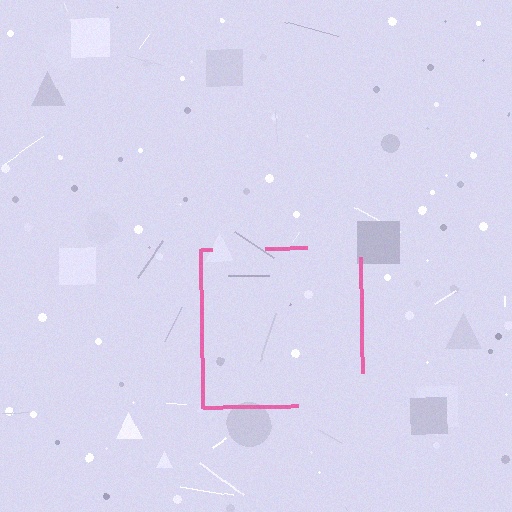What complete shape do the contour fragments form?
The contour fragments form a square.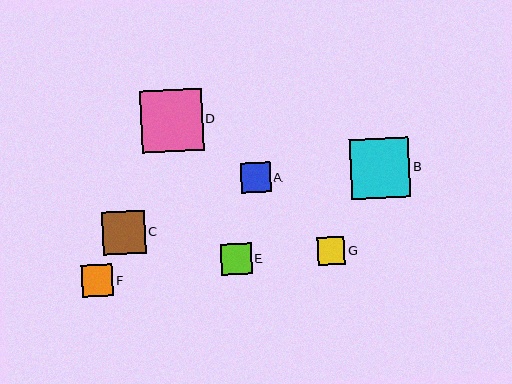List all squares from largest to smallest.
From largest to smallest: D, B, C, F, E, A, G.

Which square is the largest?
Square D is the largest with a size of approximately 62 pixels.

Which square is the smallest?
Square G is the smallest with a size of approximately 28 pixels.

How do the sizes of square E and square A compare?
Square E and square A are approximately the same size.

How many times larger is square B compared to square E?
Square B is approximately 1.9 times the size of square E.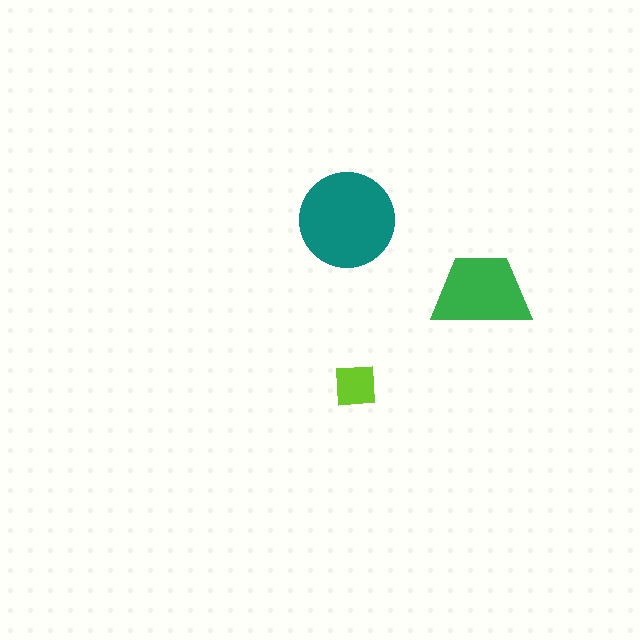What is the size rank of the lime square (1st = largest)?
3rd.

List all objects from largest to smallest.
The teal circle, the green trapezoid, the lime square.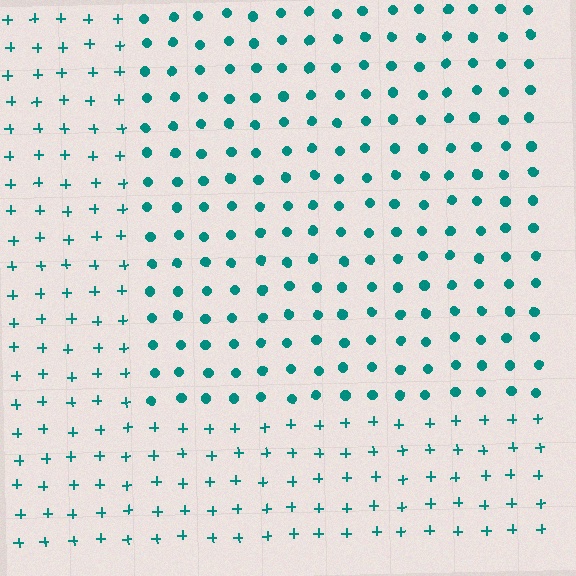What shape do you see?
I see a rectangle.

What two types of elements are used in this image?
The image uses circles inside the rectangle region and plus signs outside it.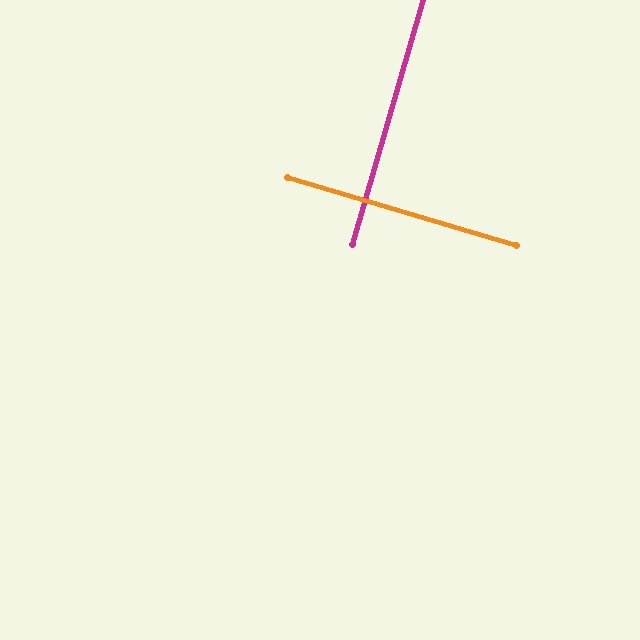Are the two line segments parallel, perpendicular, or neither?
Perpendicular — they meet at approximately 90°.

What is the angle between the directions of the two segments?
Approximately 90 degrees.